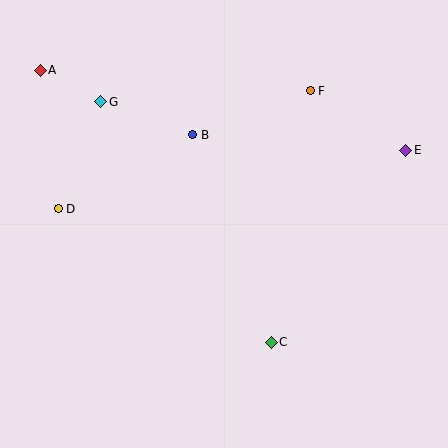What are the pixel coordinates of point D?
Point D is at (58, 209).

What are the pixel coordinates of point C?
Point C is at (271, 342).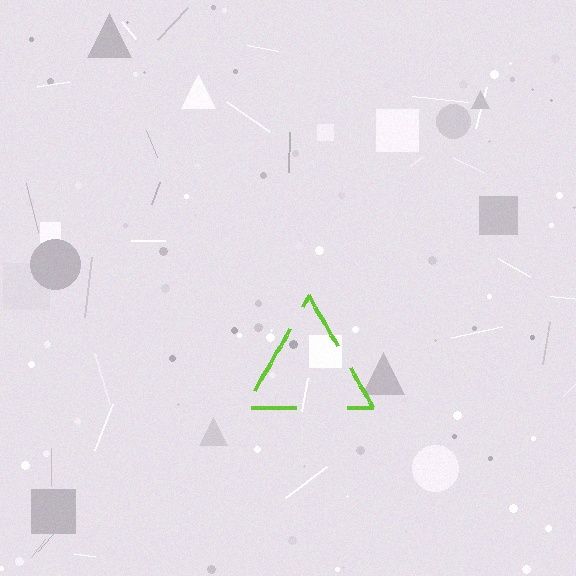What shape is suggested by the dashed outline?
The dashed outline suggests a triangle.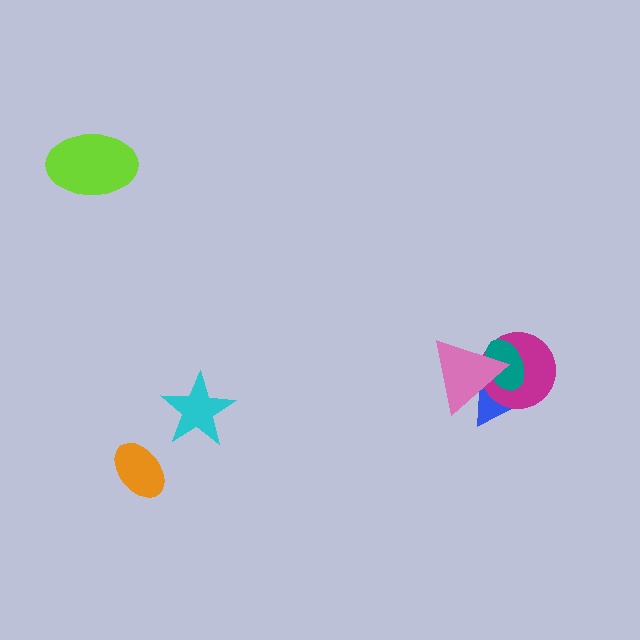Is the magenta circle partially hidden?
Yes, it is partially covered by another shape.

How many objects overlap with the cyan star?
0 objects overlap with the cyan star.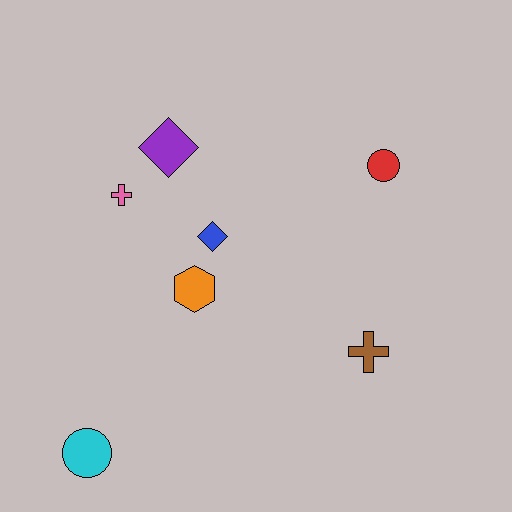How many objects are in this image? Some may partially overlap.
There are 7 objects.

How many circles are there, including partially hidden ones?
There are 2 circles.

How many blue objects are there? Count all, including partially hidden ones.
There is 1 blue object.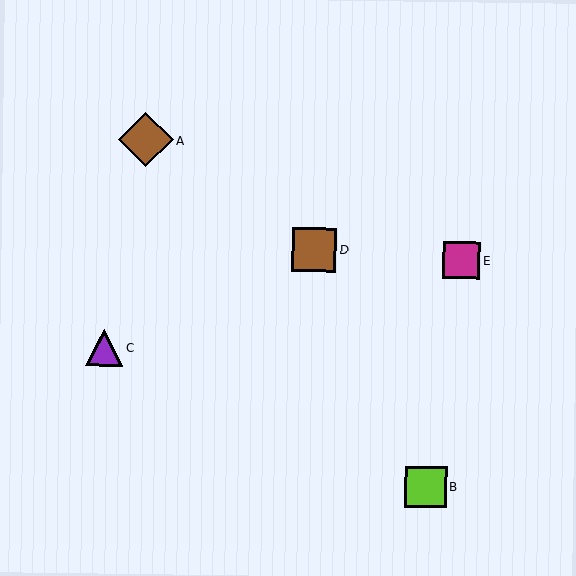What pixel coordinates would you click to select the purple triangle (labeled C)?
Click at (105, 347) to select the purple triangle C.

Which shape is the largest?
The brown diamond (labeled A) is the largest.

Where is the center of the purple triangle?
The center of the purple triangle is at (105, 347).